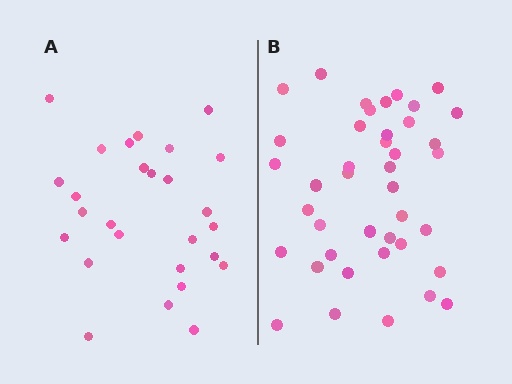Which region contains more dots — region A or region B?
Region B (the right region) has more dots.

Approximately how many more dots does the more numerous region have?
Region B has approximately 15 more dots than region A.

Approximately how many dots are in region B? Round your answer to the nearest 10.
About 40 dots. (The exact count is 41, which rounds to 40.)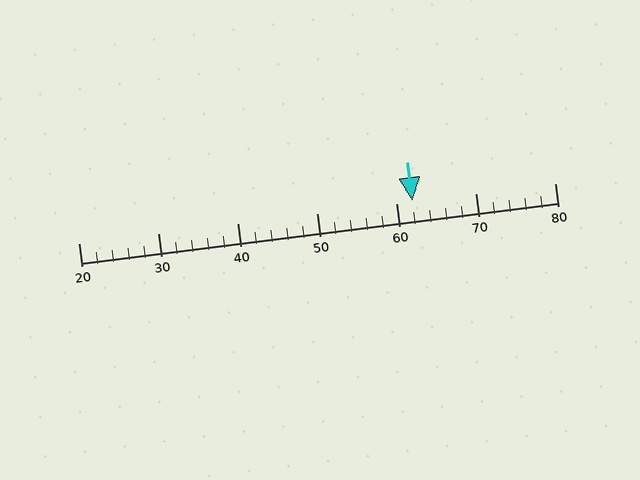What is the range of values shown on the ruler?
The ruler shows values from 20 to 80.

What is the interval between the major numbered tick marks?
The major tick marks are spaced 10 units apart.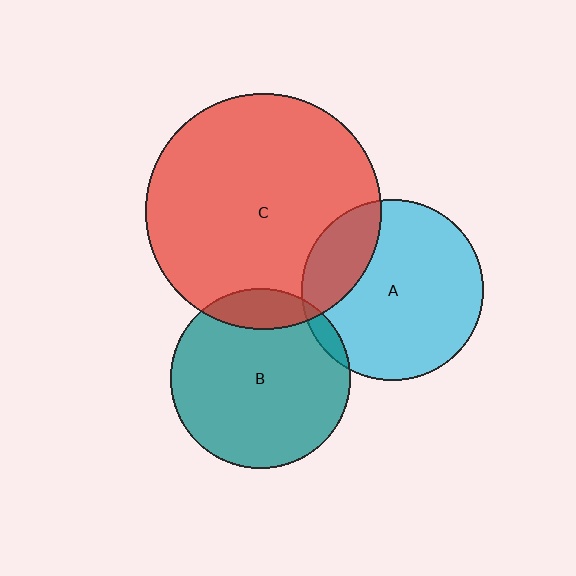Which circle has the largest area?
Circle C (red).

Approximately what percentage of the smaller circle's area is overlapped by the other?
Approximately 20%.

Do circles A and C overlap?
Yes.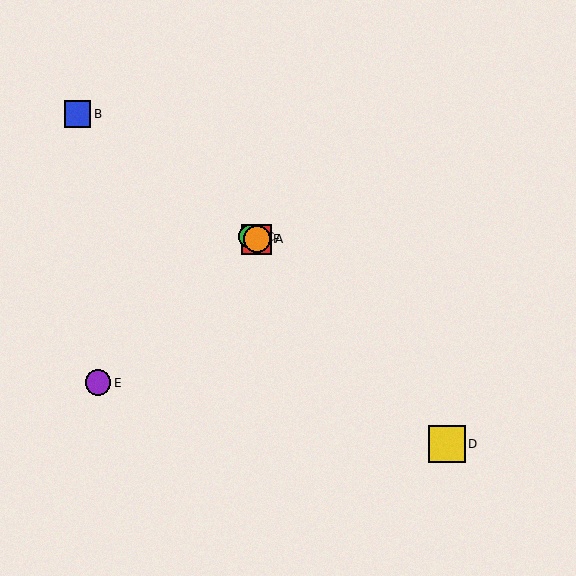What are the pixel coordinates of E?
Object E is at (98, 383).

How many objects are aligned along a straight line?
3 objects (A, C, F) are aligned along a straight line.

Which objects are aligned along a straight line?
Objects A, C, F are aligned along a straight line.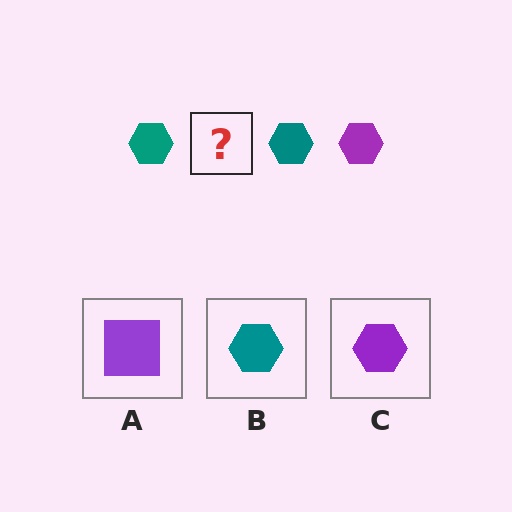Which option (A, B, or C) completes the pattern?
C.